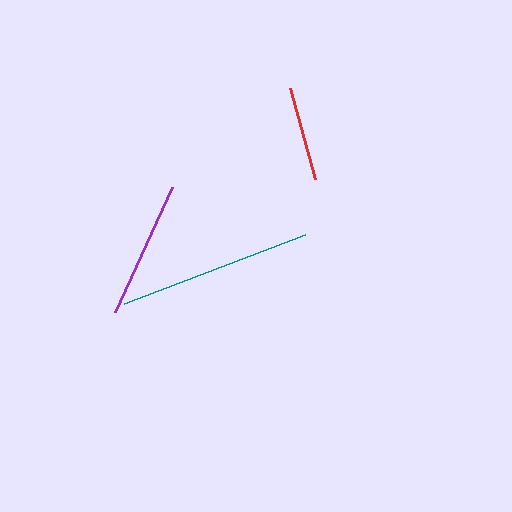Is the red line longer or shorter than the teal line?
The teal line is longer than the red line.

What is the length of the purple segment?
The purple segment is approximately 137 pixels long.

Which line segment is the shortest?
The red line is the shortest at approximately 94 pixels.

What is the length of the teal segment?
The teal segment is approximately 193 pixels long.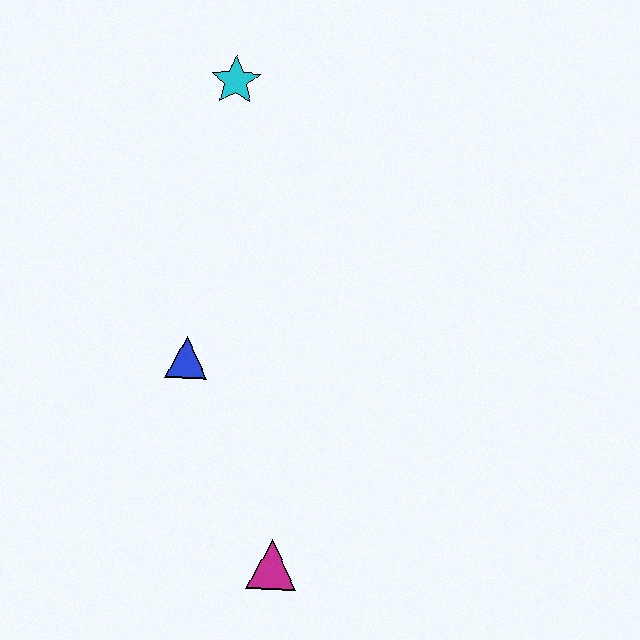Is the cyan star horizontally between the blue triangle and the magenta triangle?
Yes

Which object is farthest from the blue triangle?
The cyan star is farthest from the blue triangle.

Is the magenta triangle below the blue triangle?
Yes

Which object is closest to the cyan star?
The blue triangle is closest to the cyan star.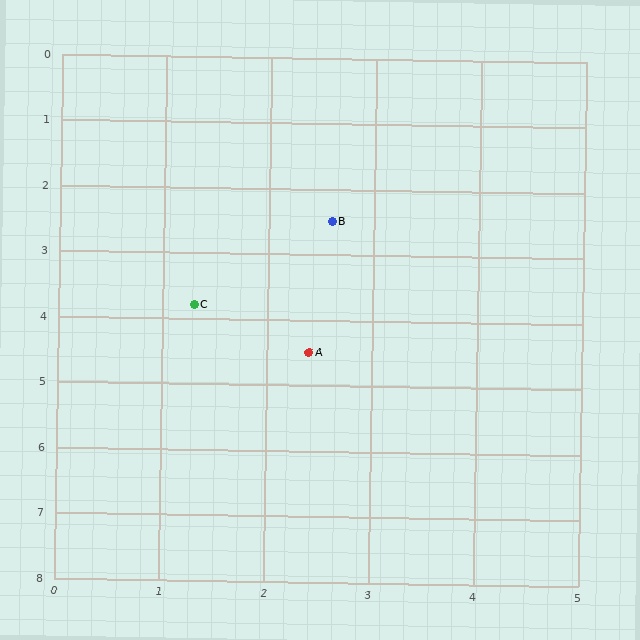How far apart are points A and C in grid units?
Points A and C are about 1.3 grid units apart.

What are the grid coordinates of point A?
Point A is at approximately (2.4, 4.5).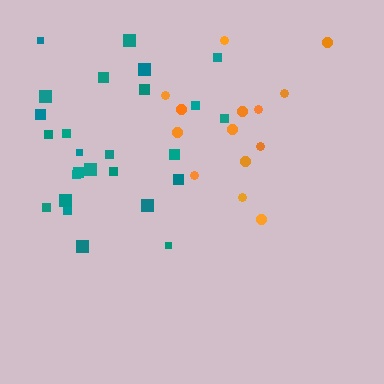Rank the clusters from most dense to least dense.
teal, orange.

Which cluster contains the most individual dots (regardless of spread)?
Teal (26).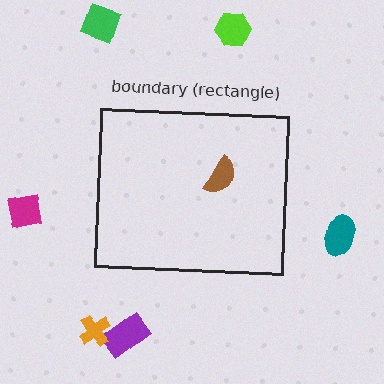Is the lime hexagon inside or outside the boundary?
Outside.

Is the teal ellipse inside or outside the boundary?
Outside.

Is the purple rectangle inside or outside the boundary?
Outside.